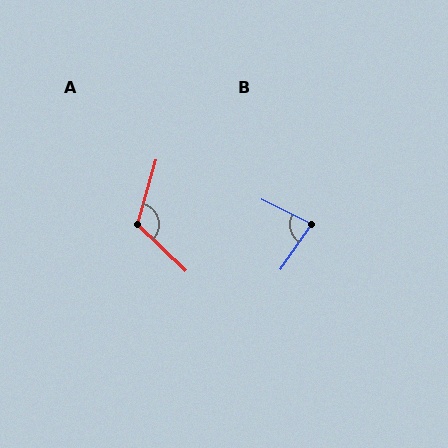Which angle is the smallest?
B, at approximately 82 degrees.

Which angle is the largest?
A, at approximately 118 degrees.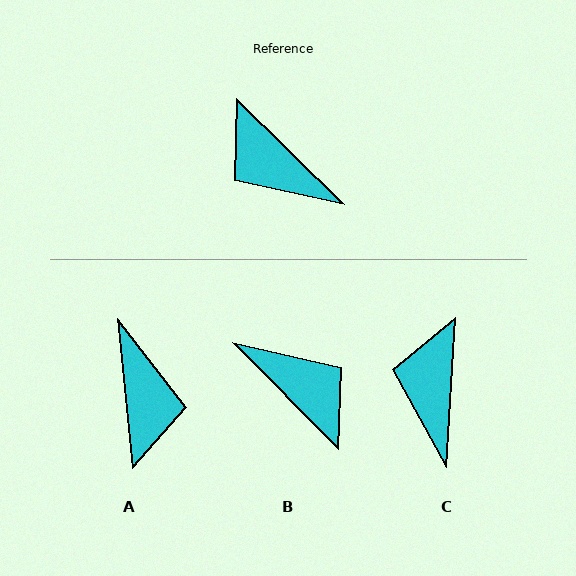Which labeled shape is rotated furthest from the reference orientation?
B, about 179 degrees away.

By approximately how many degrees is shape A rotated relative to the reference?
Approximately 140 degrees counter-clockwise.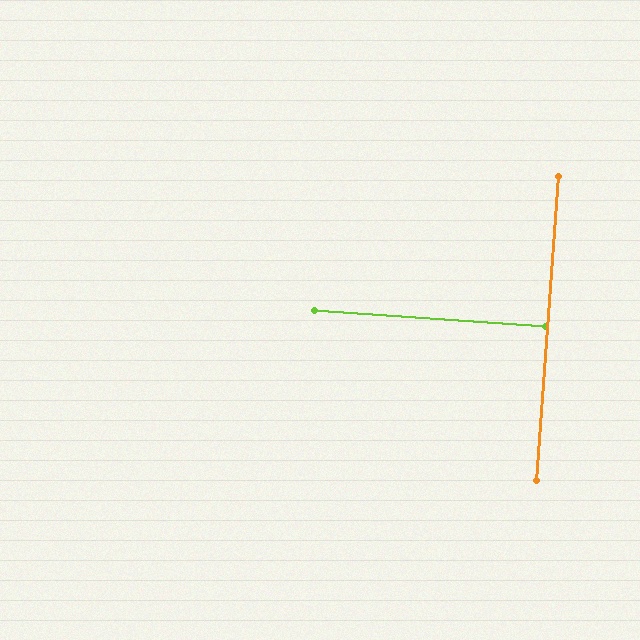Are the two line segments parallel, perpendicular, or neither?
Perpendicular — they meet at approximately 90°.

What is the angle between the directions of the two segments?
Approximately 90 degrees.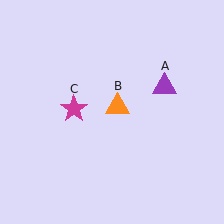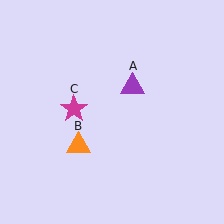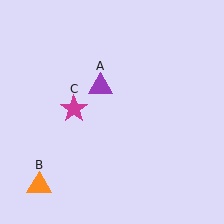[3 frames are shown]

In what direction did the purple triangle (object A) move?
The purple triangle (object A) moved left.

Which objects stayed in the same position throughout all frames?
Magenta star (object C) remained stationary.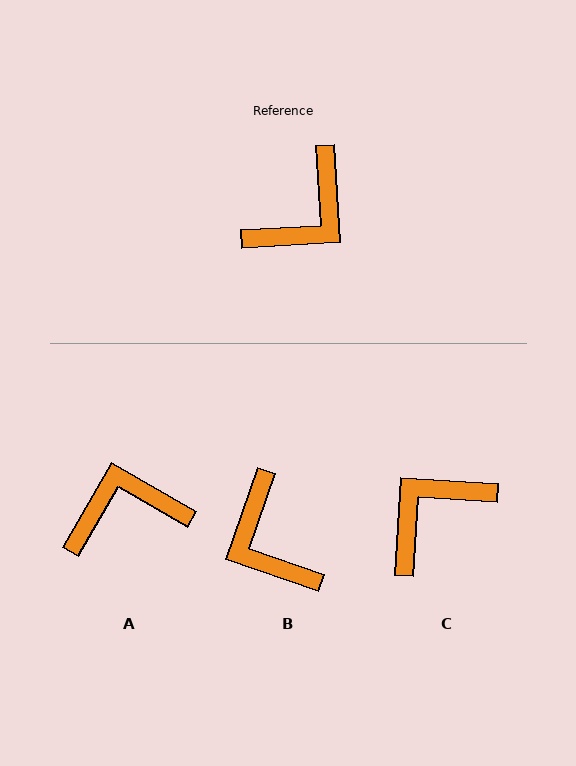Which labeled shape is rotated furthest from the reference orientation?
C, about 173 degrees away.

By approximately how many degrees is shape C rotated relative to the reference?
Approximately 173 degrees counter-clockwise.